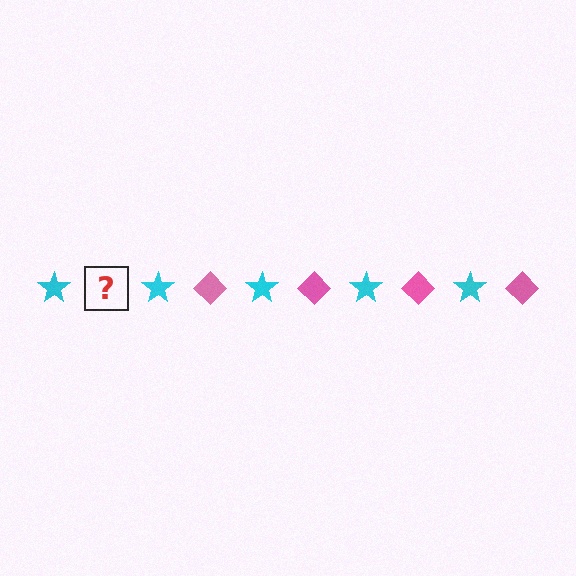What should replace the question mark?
The question mark should be replaced with a pink diamond.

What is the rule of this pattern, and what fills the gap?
The rule is that the pattern alternates between cyan star and pink diamond. The gap should be filled with a pink diamond.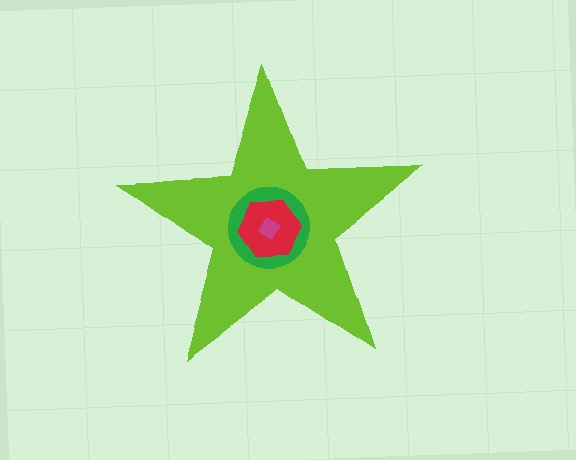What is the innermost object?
The magenta diamond.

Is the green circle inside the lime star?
Yes.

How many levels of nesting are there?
4.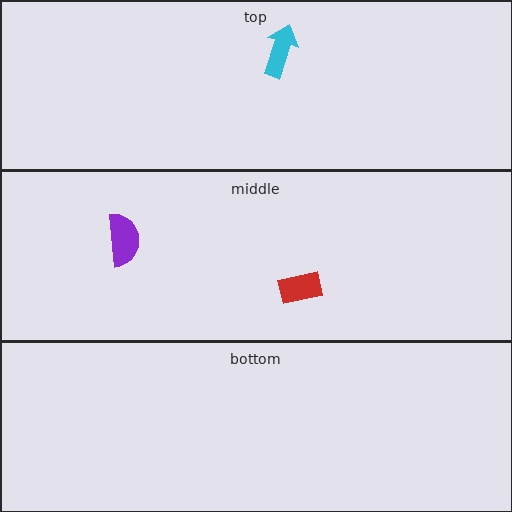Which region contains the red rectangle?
The middle region.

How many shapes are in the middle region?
2.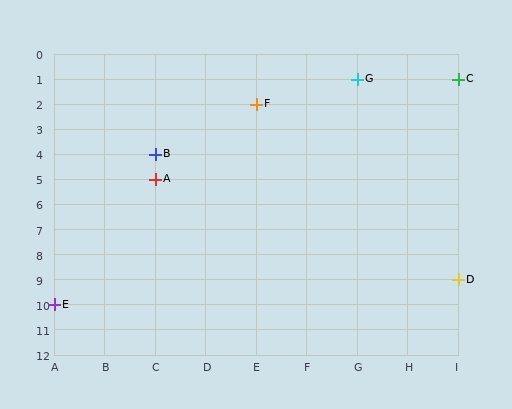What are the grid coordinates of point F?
Point F is at grid coordinates (E, 2).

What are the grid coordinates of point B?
Point B is at grid coordinates (C, 4).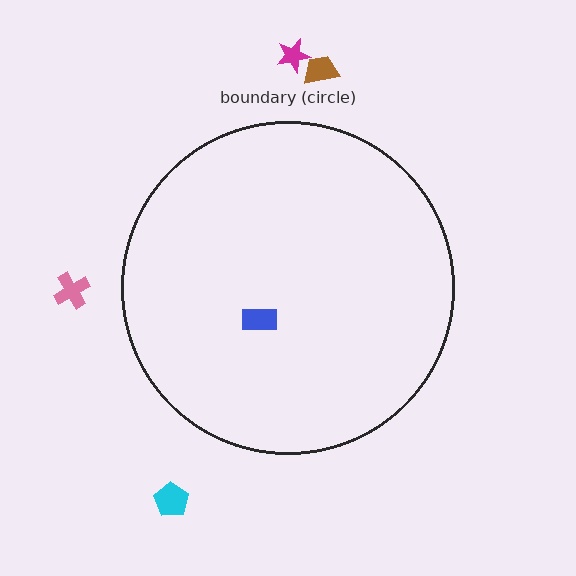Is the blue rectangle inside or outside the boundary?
Inside.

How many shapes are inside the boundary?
1 inside, 4 outside.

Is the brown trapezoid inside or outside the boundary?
Outside.